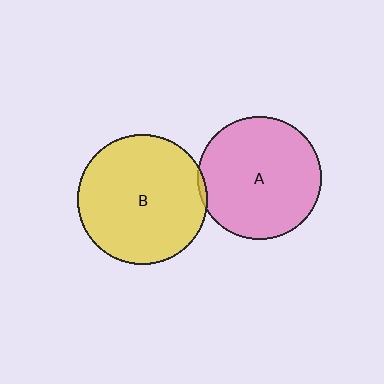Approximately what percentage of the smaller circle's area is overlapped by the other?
Approximately 5%.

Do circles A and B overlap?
Yes.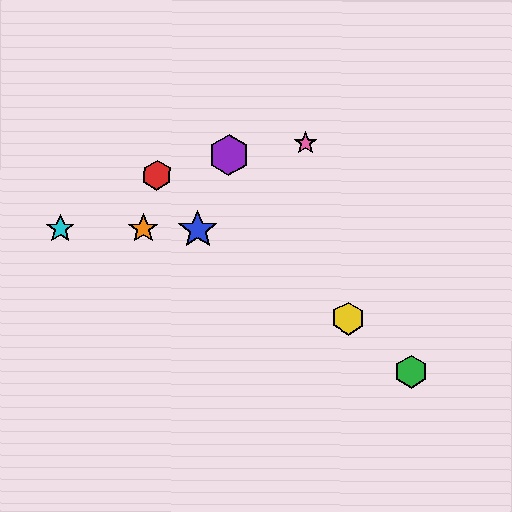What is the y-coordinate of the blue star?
The blue star is at y≈229.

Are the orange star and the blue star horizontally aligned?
Yes, both are at y≈229.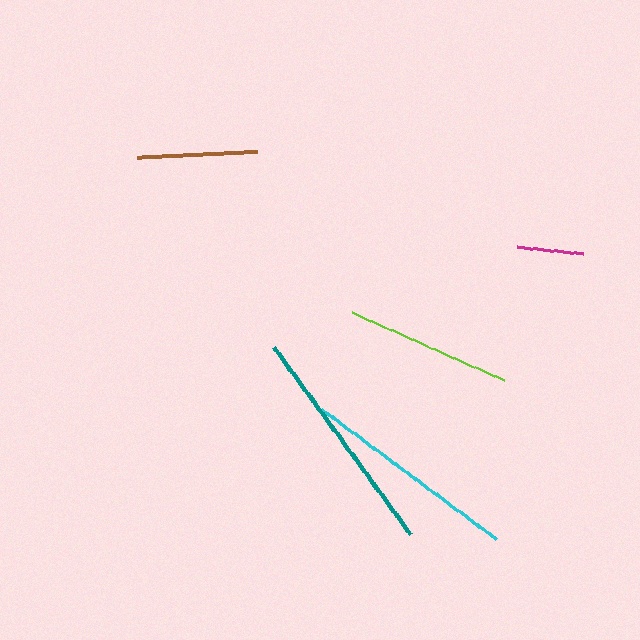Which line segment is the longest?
The teal line is the longest at approximately 231 pixels.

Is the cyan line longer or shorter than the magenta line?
The cyan line is longer than the magenta line.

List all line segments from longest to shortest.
From longest to shortest: teal, cyan, lime, brown, magenta.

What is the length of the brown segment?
The brown segment is approximately 120 pixels long.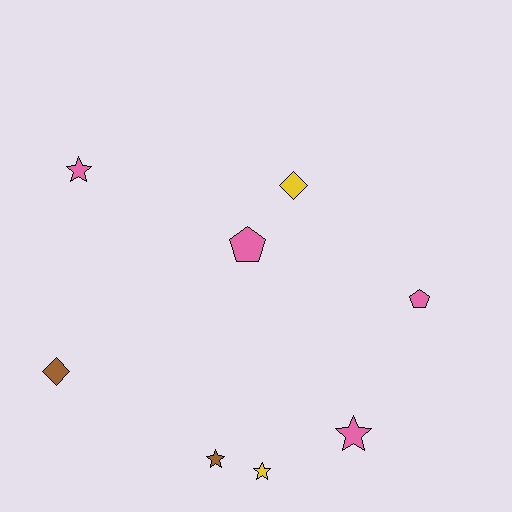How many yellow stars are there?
There is 1 yellow star.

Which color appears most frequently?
Pink, with 4 objects.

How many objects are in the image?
There are 8 objects.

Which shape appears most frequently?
Star, with 4 objects.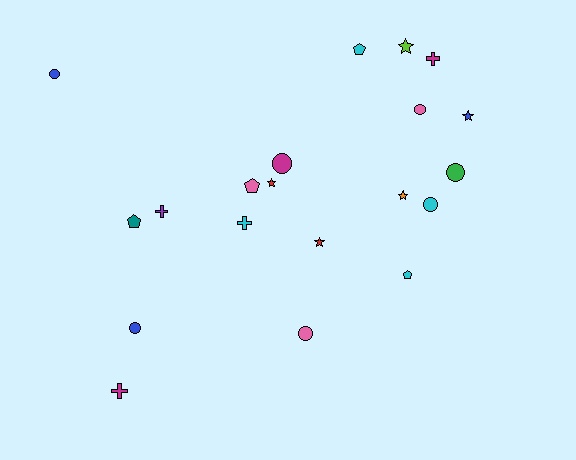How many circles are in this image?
There are 7 circles.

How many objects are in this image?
There are 20 objects.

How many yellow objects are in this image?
There are no yellow objects.